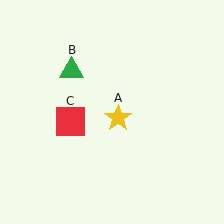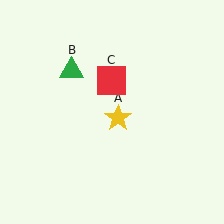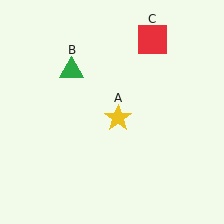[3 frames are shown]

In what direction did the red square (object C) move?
The red square (object C) moved up and to the right.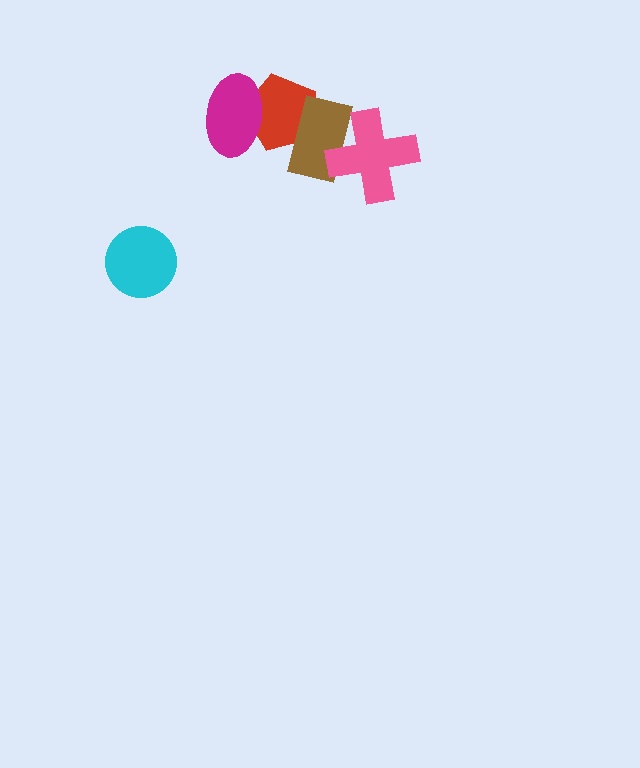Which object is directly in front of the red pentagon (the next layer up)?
The magenta ellipse is directly in front of the red pentagon.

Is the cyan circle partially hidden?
No, no other shape covers it.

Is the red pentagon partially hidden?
Yes, it is partially covered by another shape.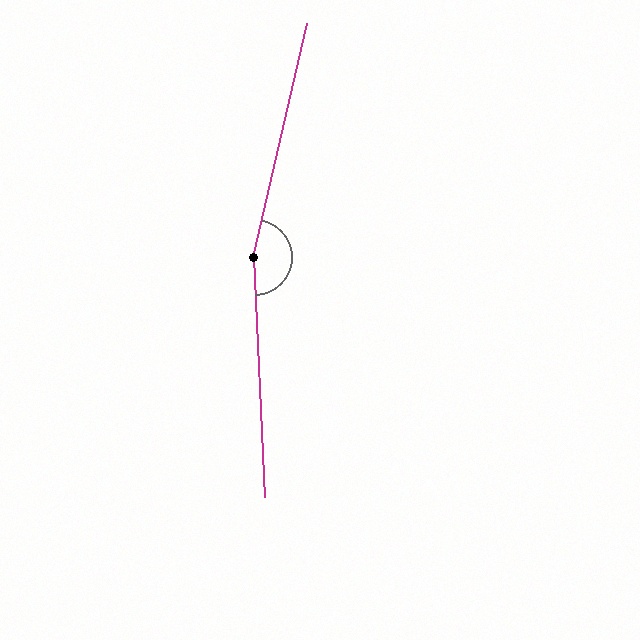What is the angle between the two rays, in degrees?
Approximately 165 degrees.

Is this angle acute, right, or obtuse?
It is obtuse.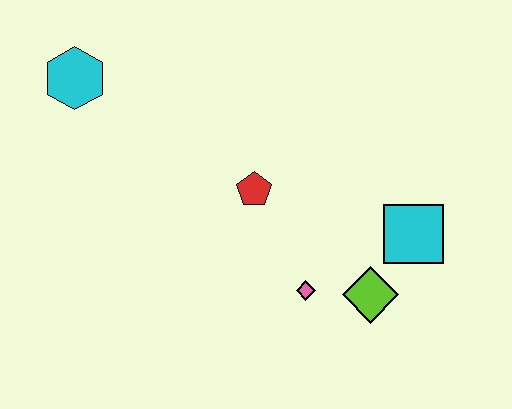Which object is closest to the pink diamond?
The lime diamond is closest to the pink diamond.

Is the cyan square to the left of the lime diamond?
No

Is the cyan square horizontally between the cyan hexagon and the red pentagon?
No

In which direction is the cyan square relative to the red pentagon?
The cyan square is to the right of the red pentagon.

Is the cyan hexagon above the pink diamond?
Yes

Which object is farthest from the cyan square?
The cyan hexagon is farthest from the cyan square.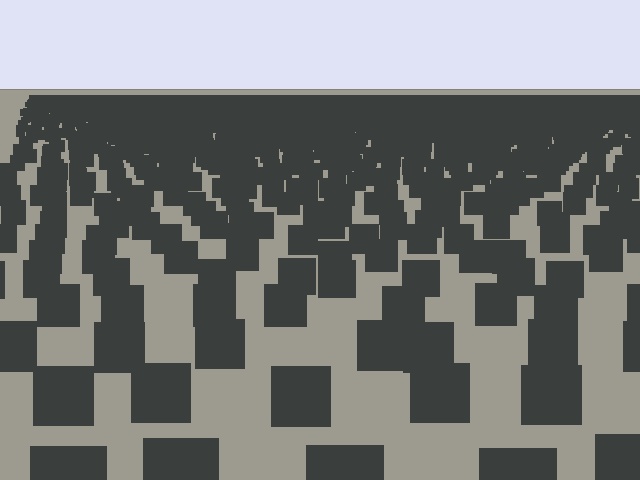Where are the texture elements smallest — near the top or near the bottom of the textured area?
Near the top.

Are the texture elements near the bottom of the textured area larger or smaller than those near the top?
Larger. Near the bottom, elements are closer to the viewer and appear at a bigger on-screen size.